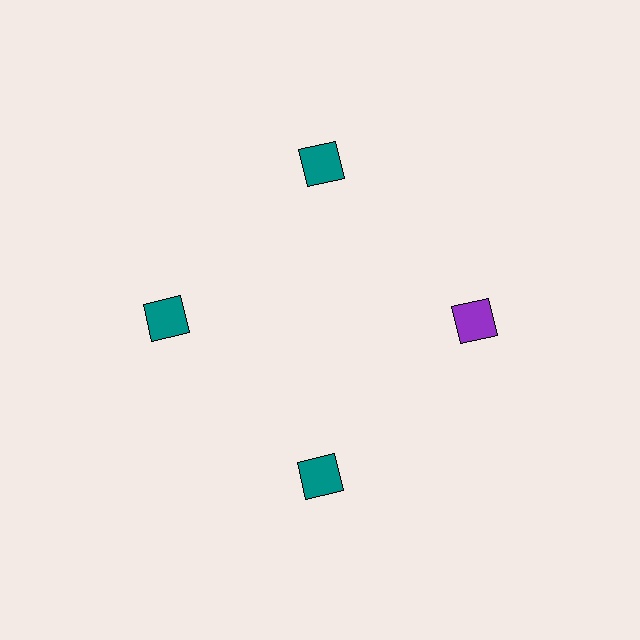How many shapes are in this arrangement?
There are 4 shapes arranged in a ring pattern.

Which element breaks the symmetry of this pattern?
The purple square at roughly the 3 o'clock position breaks the symmetry. All other shapes are teal squares.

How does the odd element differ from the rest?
It has a different color: purple instead of teal.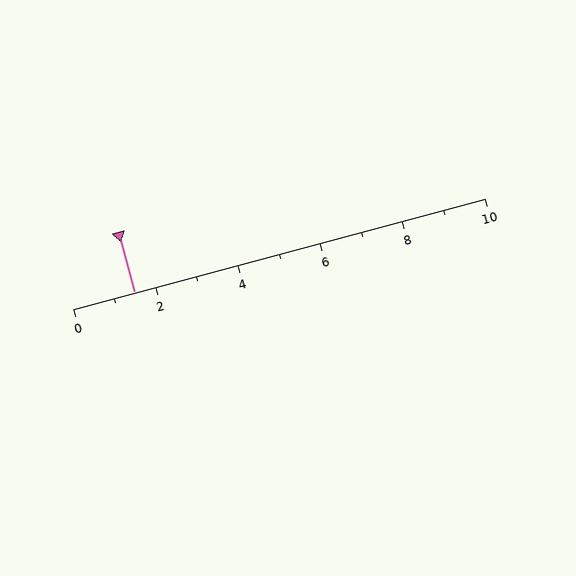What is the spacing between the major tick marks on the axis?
The major ticks are spaced 2 apart.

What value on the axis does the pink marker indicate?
The marker indicates approximately 1.5.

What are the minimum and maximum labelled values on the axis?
The axis runs from 0 to 10.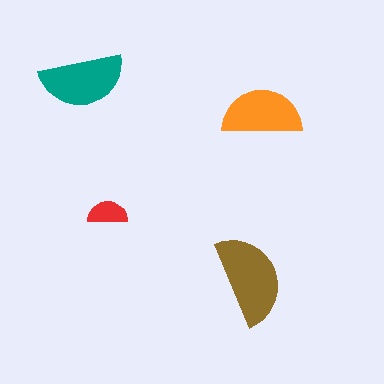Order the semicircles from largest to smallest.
the brown one, the teal one, the orange one, the red one.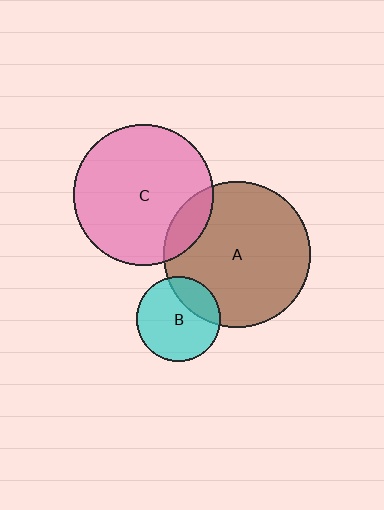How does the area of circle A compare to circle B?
Approximately 3.0 times.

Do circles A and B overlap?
Yes.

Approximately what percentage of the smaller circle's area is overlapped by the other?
Approximately 25%.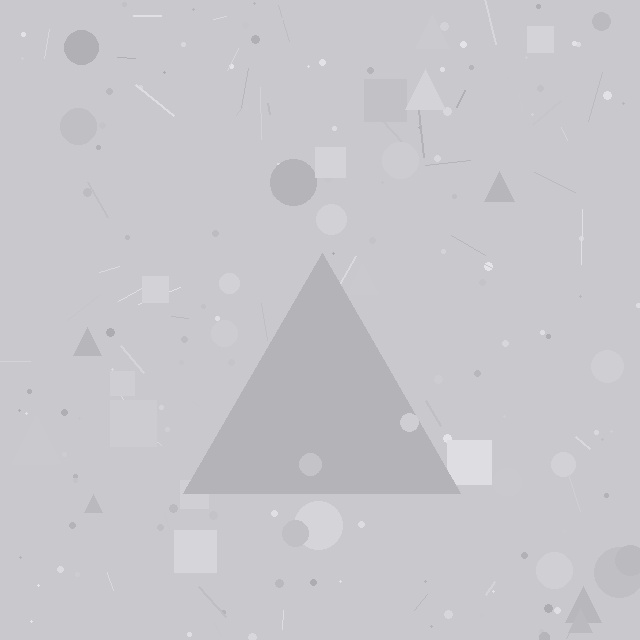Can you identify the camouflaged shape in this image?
The camouflaged shape is a triangle.